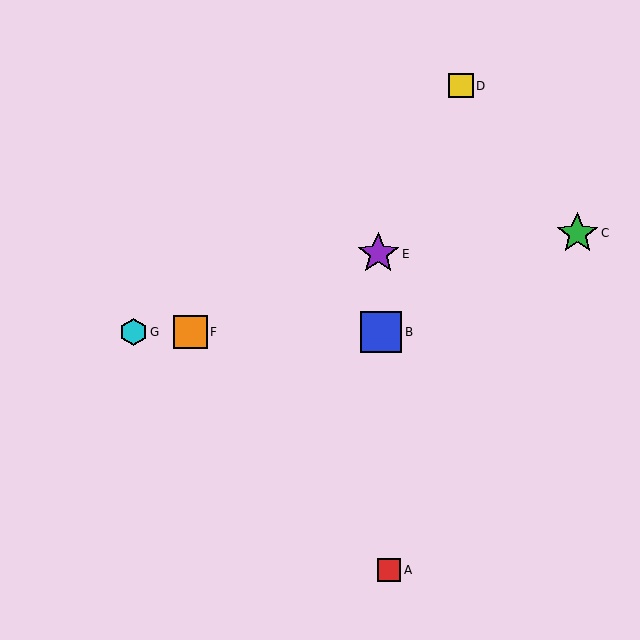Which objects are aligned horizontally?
Objects B, F, G are aligned horizontally.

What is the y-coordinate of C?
Object C is at y≈233.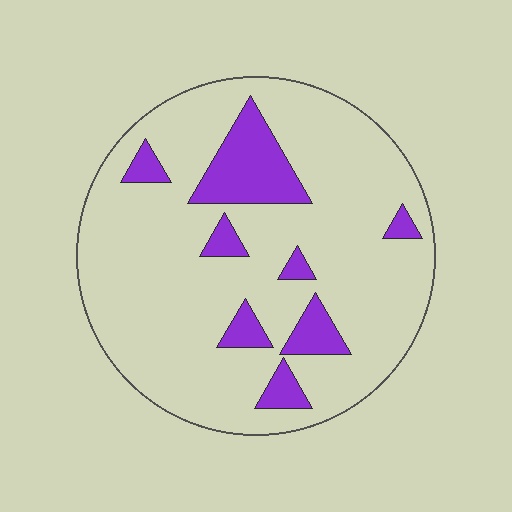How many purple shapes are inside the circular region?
8.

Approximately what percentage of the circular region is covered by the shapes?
Approximately 15%.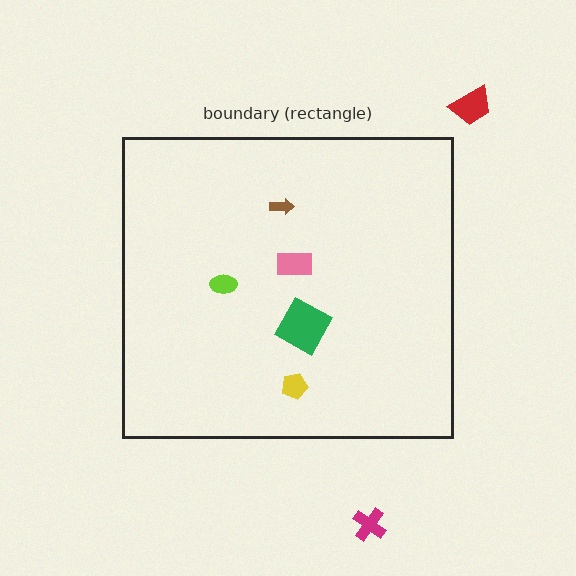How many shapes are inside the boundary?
5 inside, 2 outside.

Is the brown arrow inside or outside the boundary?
Inside.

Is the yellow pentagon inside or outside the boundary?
Inside.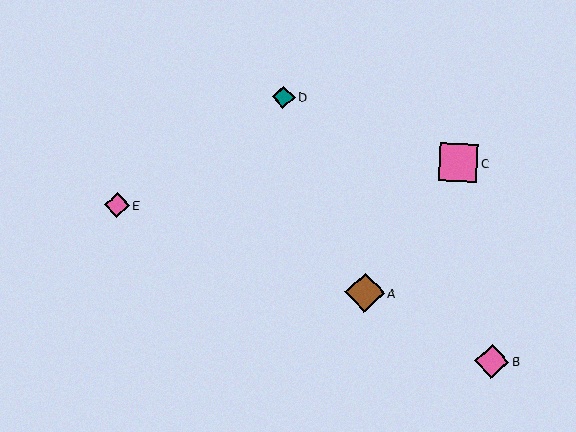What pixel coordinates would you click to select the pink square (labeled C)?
Click at (458, 163) to select the pink square C.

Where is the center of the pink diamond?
The center of the pink diamond is at (117, 205).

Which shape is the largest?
The brown diamond (labeled A) is the largest.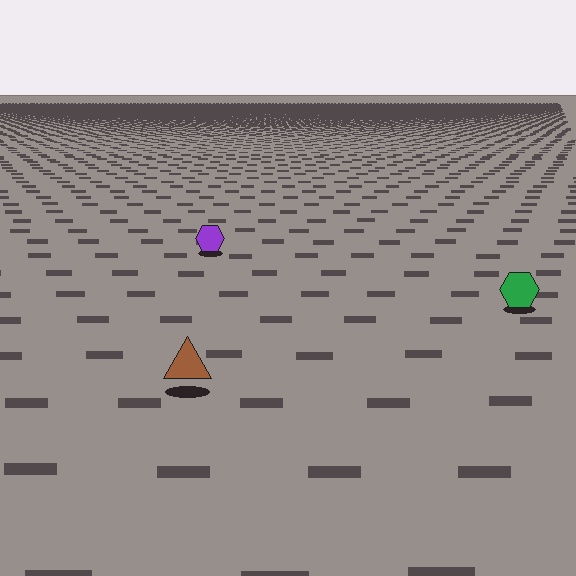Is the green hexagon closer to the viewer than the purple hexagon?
Yes. The green hexagon is closer — you can tell from the texture gradient: the ground texture is coarser near it.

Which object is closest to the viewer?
The brown triangle is closest. The texture marks near it are larger and more spread out.